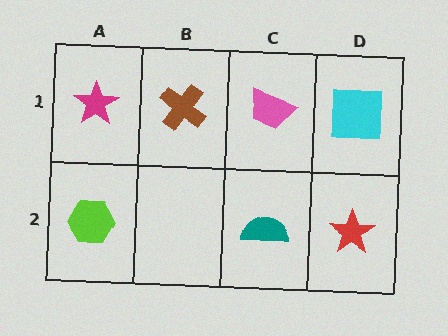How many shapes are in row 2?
3 shapes.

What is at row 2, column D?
A red star.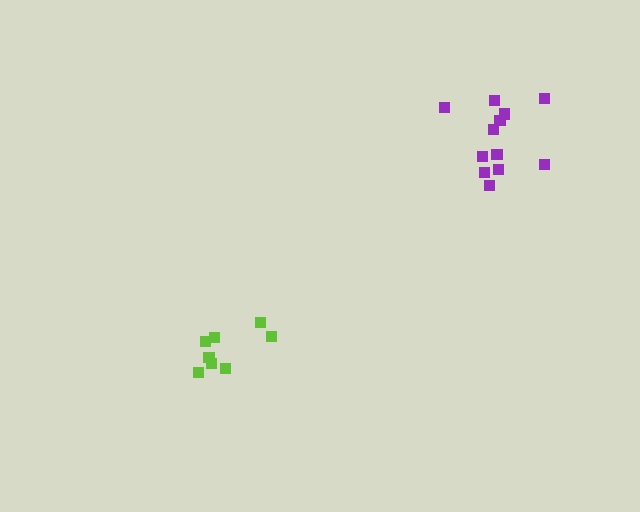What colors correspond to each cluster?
The clusters are colored: purple, lime.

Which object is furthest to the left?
The lime cluster is leftmost.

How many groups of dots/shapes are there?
There are 2 groups.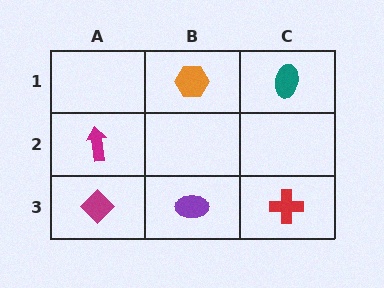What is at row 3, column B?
A purple ellipse.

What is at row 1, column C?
A teal ellipse.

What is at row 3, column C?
A red cross.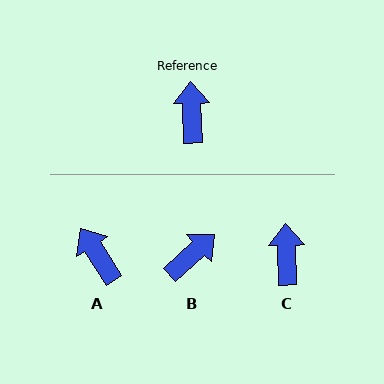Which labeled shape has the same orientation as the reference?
C.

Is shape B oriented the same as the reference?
No, it is off by about 50 degrees.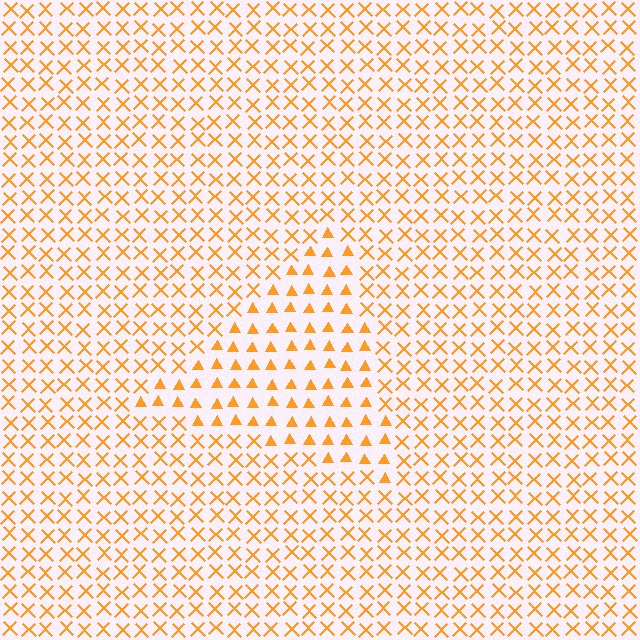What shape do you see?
I see a triangle.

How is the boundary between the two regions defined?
The boundary is defined by a change in element shape: triangles inside vs. X marks outside. All elements share the same color and spacing.